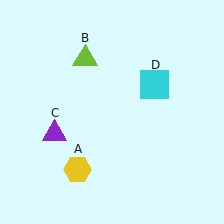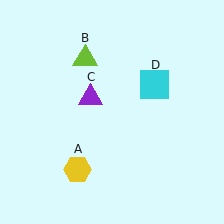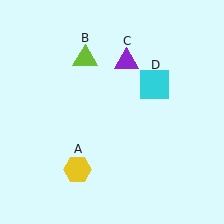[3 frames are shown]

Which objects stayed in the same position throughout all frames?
Yellow hexagon (object A) and lime triangle (object B) and cyan square (object D) remained stationary.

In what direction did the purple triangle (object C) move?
The purple triangle (object C) moved up and to the right.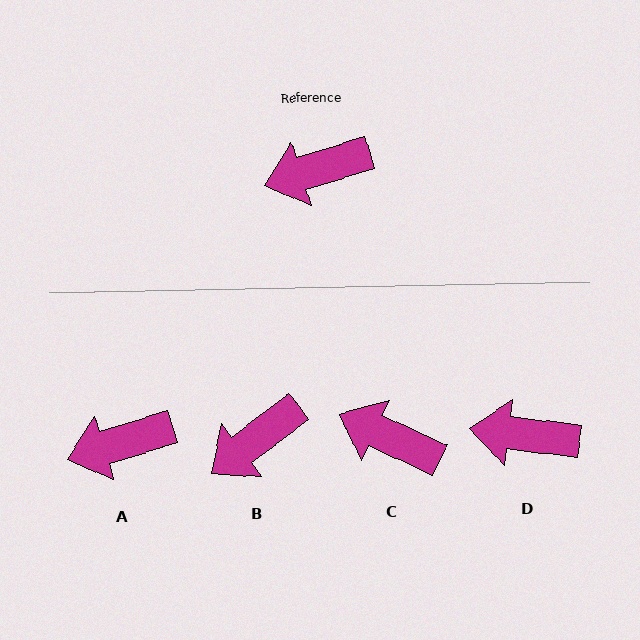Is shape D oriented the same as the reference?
No, it is off by about 24 degrees.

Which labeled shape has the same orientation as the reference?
A.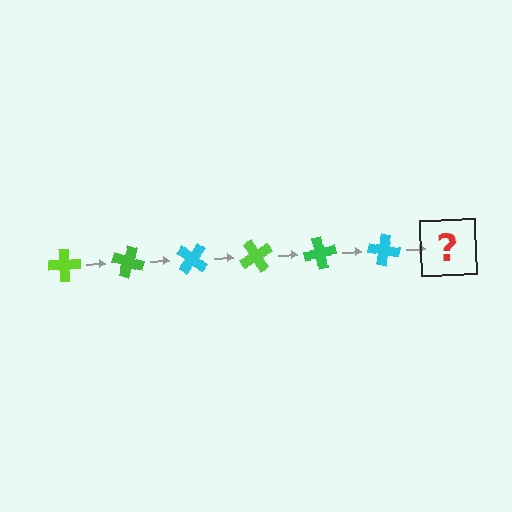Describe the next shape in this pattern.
It should be a lime cross, rotated 120 degrees from the start.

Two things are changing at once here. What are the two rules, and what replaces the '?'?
The two rules are that it rotates 20 degrees each step and the color cycles through lime, green, and cyan. The '?' should be a lime cross, rotated 120 degrees from the start.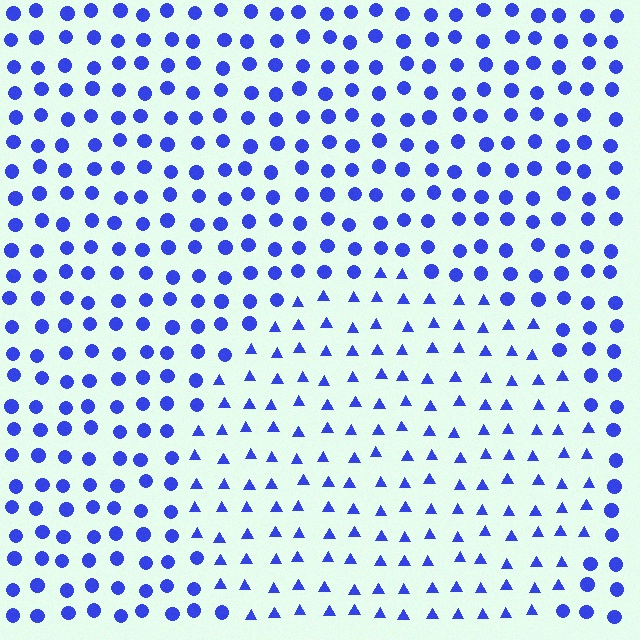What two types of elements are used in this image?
The image uses triangles inside the circle region and circles outside it.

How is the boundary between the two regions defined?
The boundary is defined by a change in element shape: triangles inside vs. circles outside. All elements share the same color and spacing.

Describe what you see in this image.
The image is filled with small blue elements arranged in a uniform grid. A circle-shaped region contains triangles, while the surrounding area contains circles. The boundary is defined purely by the change in element shape.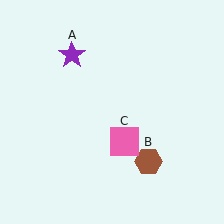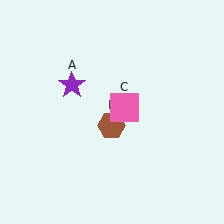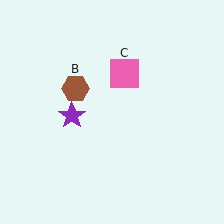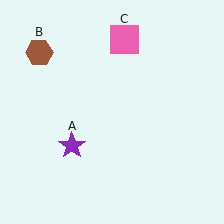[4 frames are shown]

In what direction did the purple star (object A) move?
The purple star (object A) moved down.